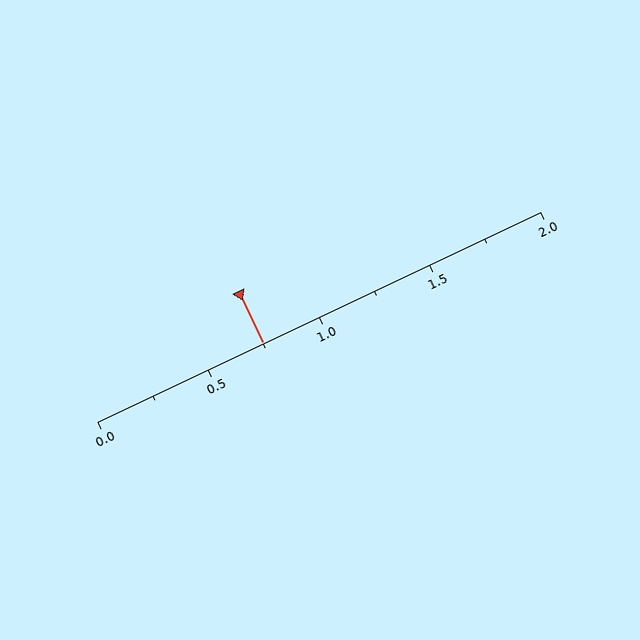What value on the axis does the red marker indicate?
The marker indicates approximately 0.75.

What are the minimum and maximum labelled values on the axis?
The axis runs from 0.0 to 2.0.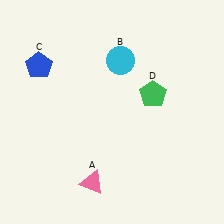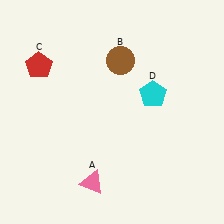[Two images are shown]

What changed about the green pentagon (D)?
In Image 1, D is green. In Image 2, it changed to cyan.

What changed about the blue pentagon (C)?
In Image 1, C is blue. In Image 2, it changed to red.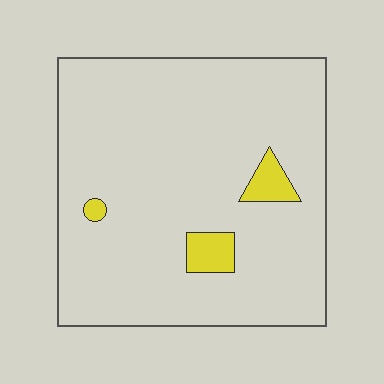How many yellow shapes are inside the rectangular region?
3.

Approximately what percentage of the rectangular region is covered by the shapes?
Approximately 5%.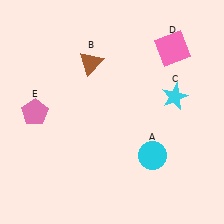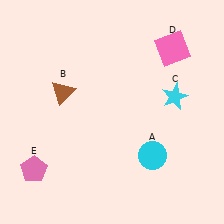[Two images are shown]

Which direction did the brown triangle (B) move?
The brown triangle (B) moved down.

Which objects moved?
The objects that moved are: the brown triangle (B), the pink pentagon (E).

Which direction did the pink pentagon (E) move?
The pink pentagon (E) moved down.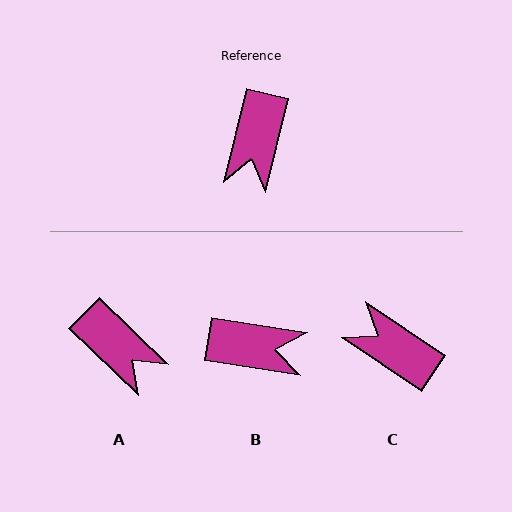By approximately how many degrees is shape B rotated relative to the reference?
Approximately 95 degrees counter-clockwise.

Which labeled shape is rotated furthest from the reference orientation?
C, about 110 degrees away.